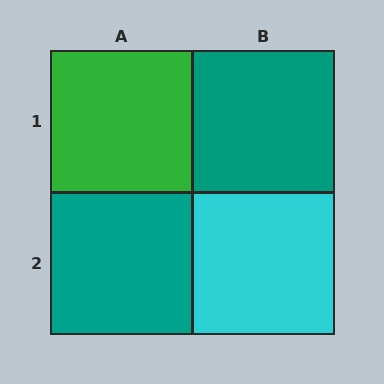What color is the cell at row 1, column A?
Green.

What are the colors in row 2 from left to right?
Teal, cyan.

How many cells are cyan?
1 cell is cyan.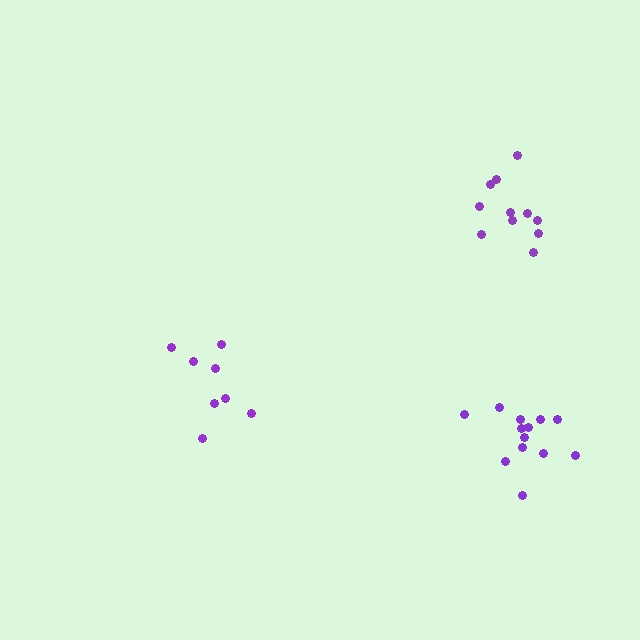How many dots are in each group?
Group 1: 13 dots, Group 2: 8 dots, Group 3: 11 dots (32 total).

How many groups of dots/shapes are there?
There are 3 groups.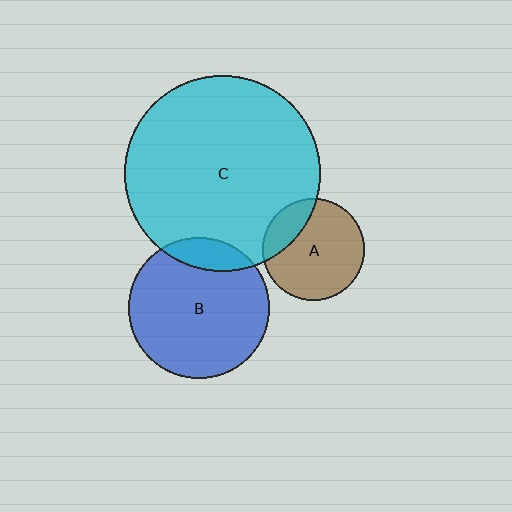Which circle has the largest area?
Circle C (cyan).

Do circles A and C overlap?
Yes.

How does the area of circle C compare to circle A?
Approximately 3.6 times.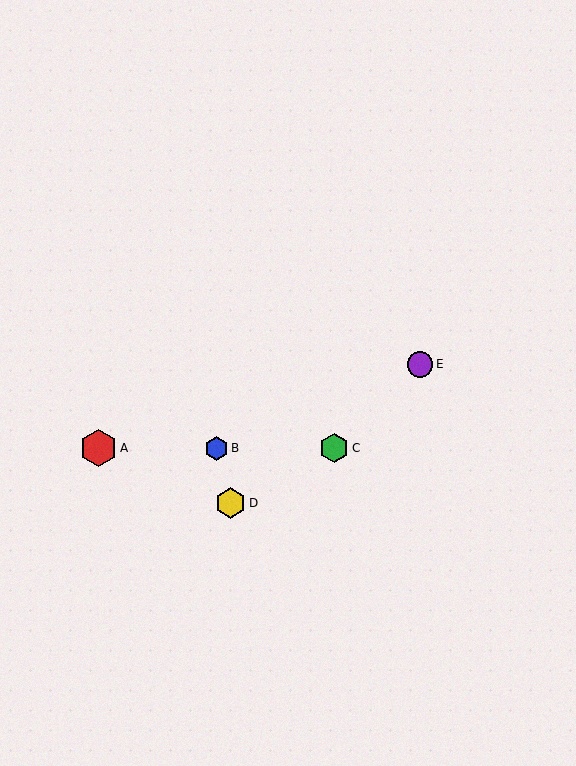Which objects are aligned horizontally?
Objects A, B, C are aligned horizontally.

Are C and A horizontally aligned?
Yes, both are at y≈448.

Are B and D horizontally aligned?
No, B is at y≈448 and D is at y≈503.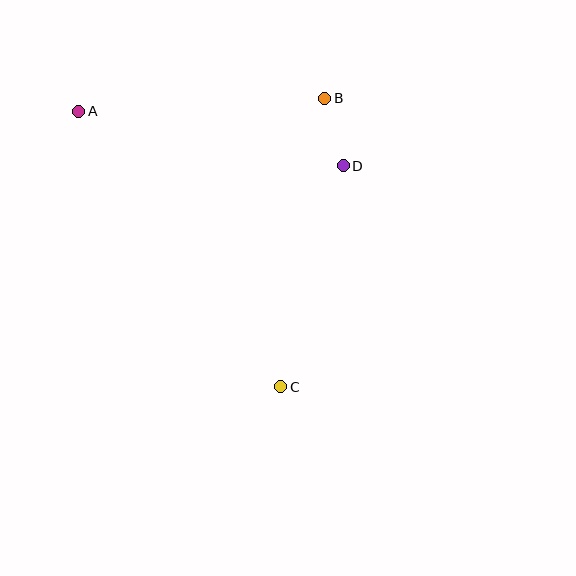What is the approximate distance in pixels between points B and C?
The distance between B and C is approximately 292 pixels.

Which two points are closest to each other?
Points B and D are closest to each other.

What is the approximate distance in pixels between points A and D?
The distance between A and D is approximately 270 pixels.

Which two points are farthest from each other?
Points A and C are farthest from each other.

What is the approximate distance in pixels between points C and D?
The distance between C and D is approximately 230 pixels.